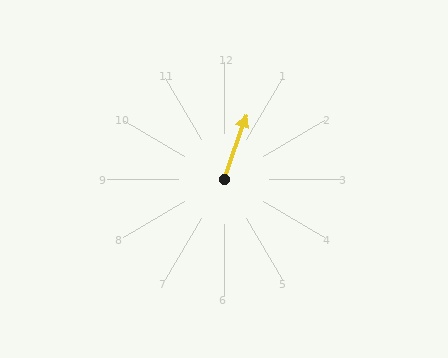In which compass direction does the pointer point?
North.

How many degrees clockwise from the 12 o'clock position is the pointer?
Approximately 19 degrees.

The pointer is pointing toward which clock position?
Roughly 1 o'clock.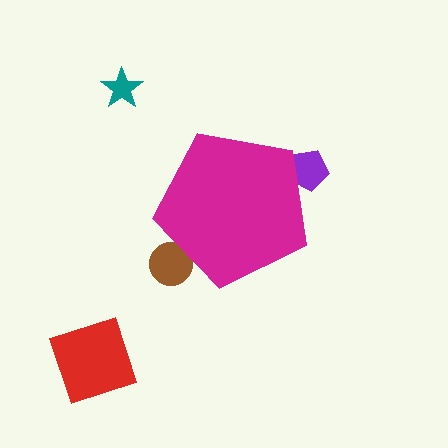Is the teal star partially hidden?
No, the teal star is fully visible.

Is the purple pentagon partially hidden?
Yes, the purple pentagon is partially hidden behind the magenta pentagon.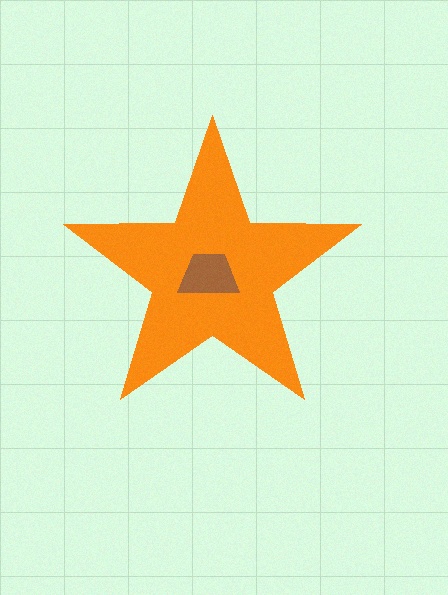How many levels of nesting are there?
2.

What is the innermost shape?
The brown trapezoid.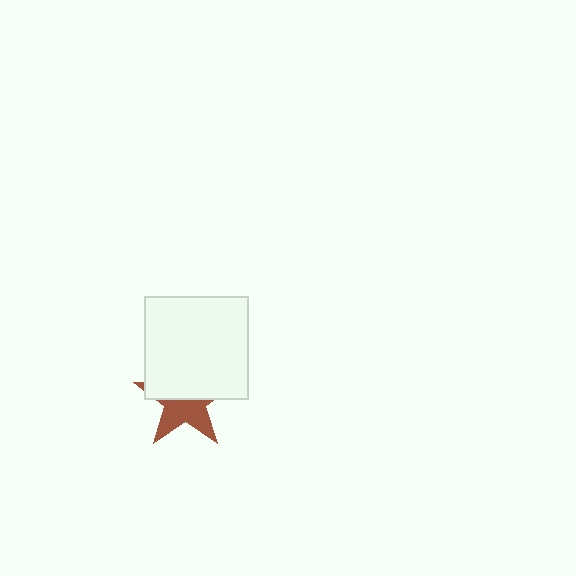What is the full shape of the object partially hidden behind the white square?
The partially hidden object is a brown star.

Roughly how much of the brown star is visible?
About half of it is visible (roughly 47%).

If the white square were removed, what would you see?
You would see the complete brown star.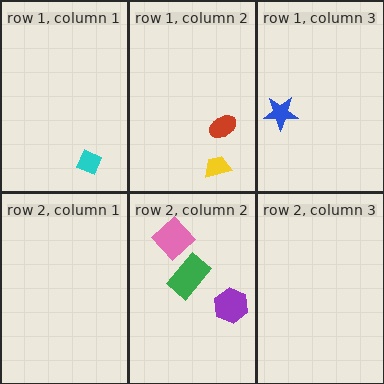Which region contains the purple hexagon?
The row 2, column 2 region.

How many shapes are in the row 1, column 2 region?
2.